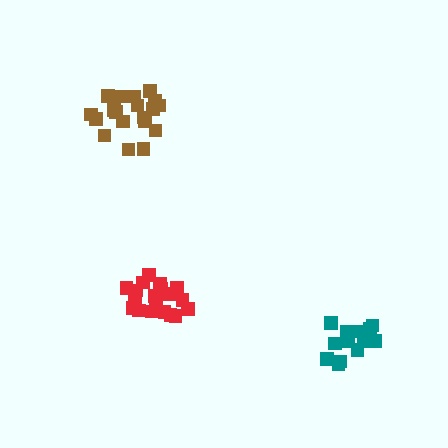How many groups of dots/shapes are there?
There are 3 groups.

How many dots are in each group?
Group 1: 19 dots, Group 2: 20 dots, Group 3: 15 dots (54 total).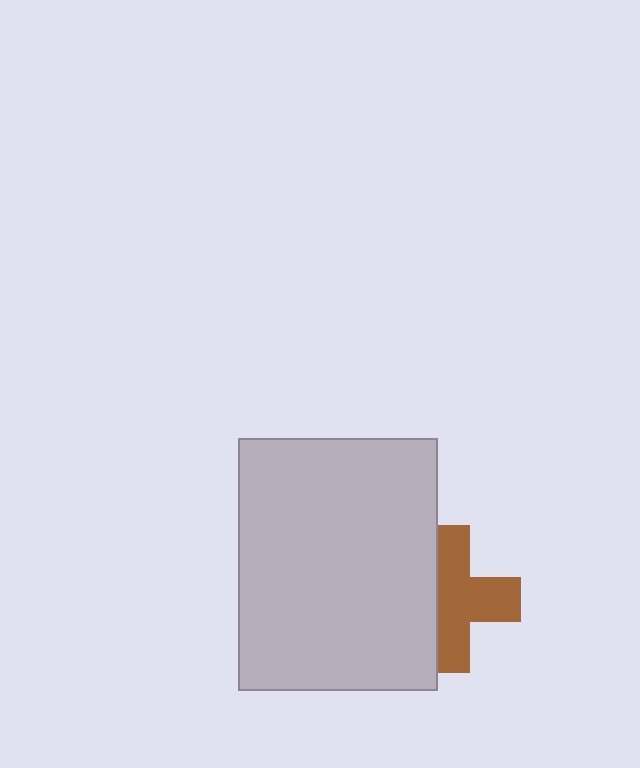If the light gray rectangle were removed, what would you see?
You would see the complete brown cross.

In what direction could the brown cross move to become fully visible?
The brown cross could move right. That would shift it out from behind the light gray rectangle entirely.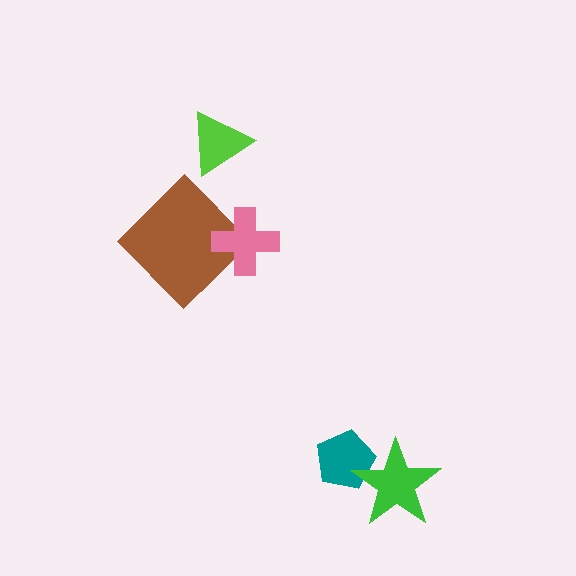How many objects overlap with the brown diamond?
1 object overlaps with the brown diamond.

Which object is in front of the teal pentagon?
The green star is in front of the teal pentagon.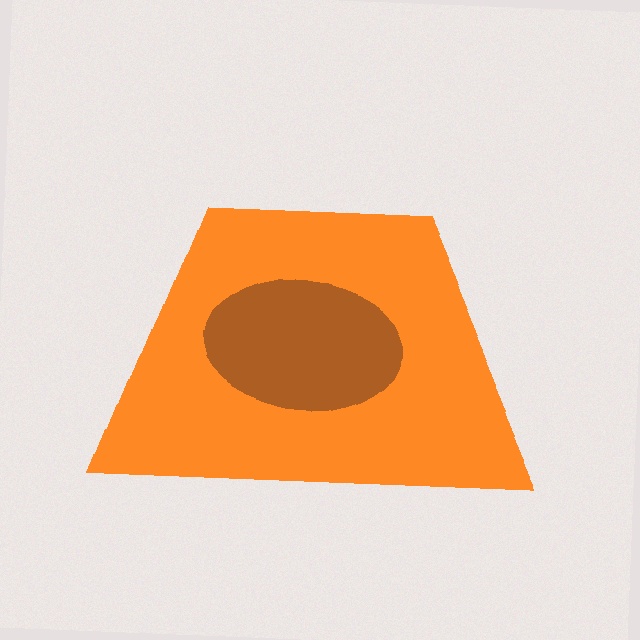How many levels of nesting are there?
2.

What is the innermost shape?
The brown ellipse.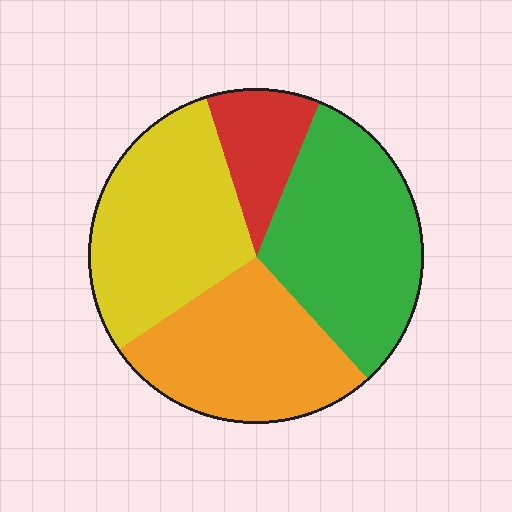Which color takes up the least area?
Red, at roughly 10%.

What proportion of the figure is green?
Green covers around 30% of the figure.